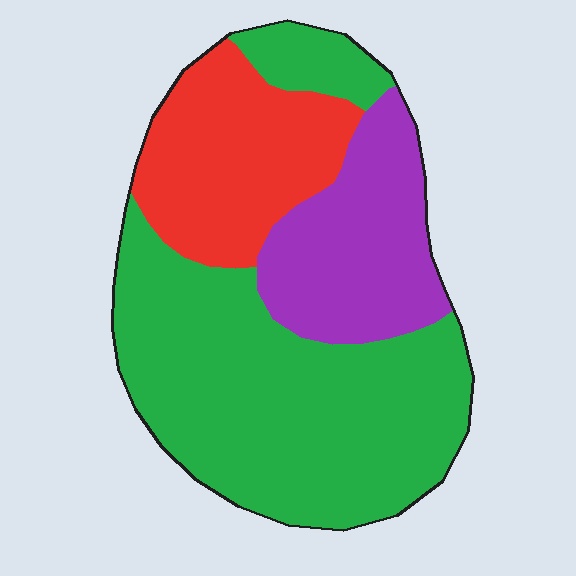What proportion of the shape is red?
Red takes up about one quarter (1/4) of the shape.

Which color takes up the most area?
Green, at roughly 55%.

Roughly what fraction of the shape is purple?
Purple covers about 20% of the shape.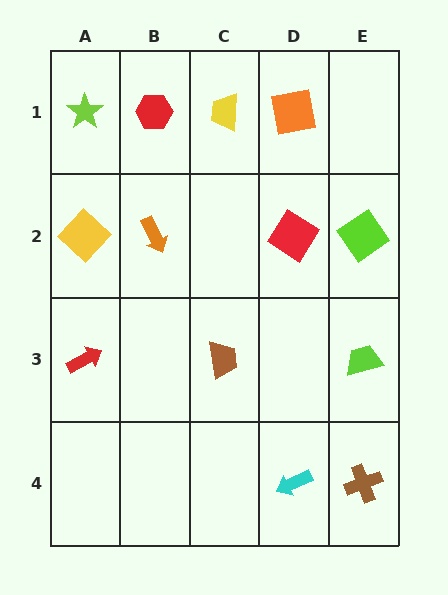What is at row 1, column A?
A lime star.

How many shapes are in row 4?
2 shapes.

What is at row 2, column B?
An orange arrow.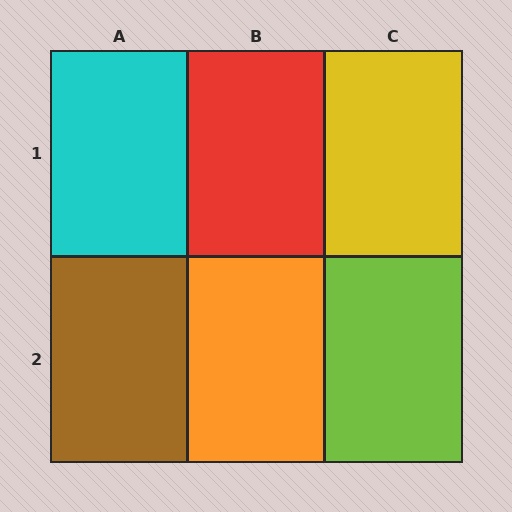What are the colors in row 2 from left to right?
Brown, orange, lime.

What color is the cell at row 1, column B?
Red.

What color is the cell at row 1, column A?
Cyan.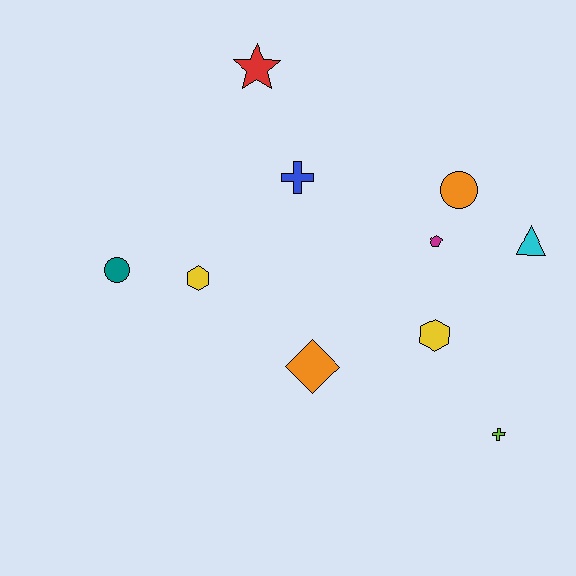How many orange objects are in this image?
There are 2 orange objects.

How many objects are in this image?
There are 10 objects.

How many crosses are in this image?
There are 2 crosses.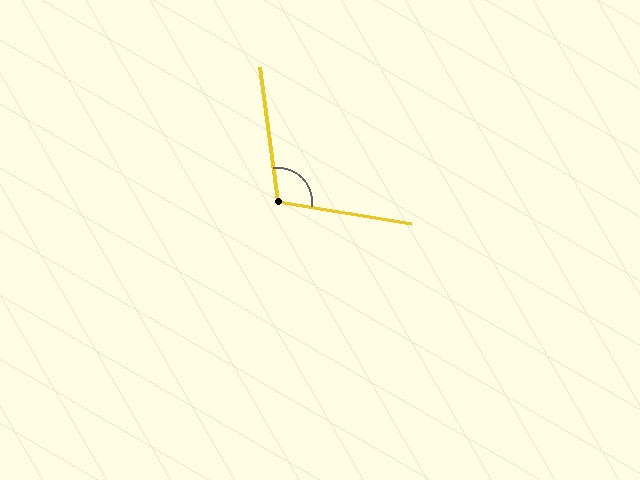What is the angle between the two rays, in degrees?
Approximately 107 degrees.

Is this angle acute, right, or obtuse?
It is obtuse.